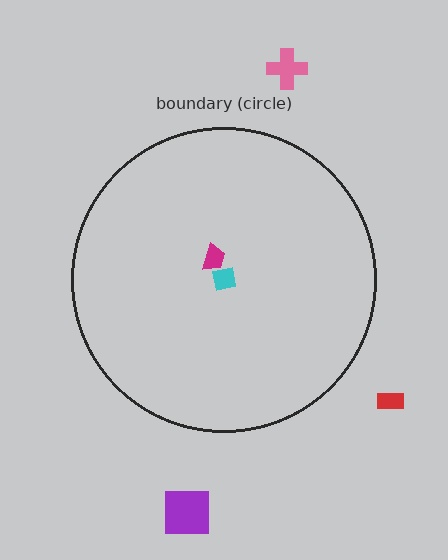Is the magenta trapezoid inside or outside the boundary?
Inside.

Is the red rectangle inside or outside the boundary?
Outside.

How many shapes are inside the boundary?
2 inside, 3 outside.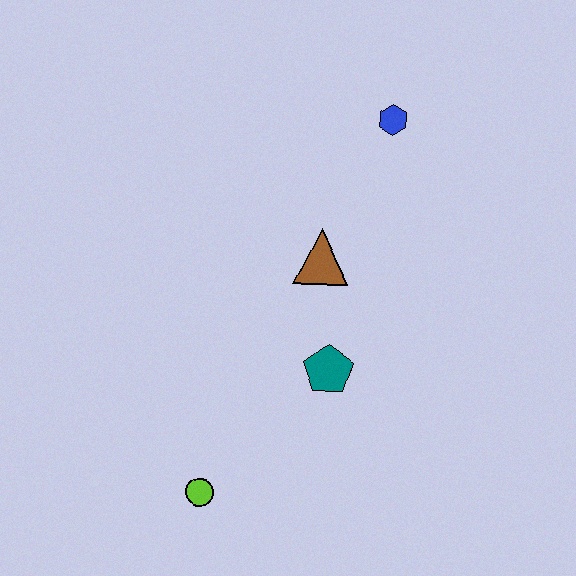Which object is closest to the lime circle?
The teal pentagon is closest to the lime circle.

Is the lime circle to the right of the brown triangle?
No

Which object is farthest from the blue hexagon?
The lime circle is farthest from the blue hexagon.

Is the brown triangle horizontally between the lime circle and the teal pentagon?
Yes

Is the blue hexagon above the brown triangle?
Yes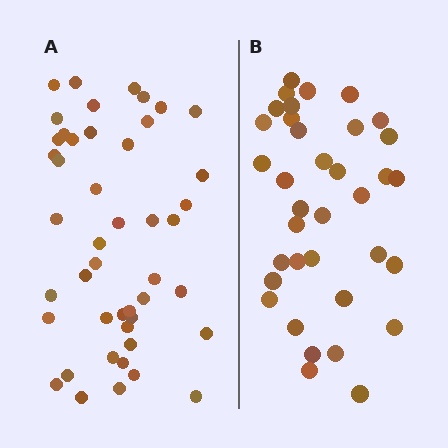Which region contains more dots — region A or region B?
Region A (the left region) has more dots.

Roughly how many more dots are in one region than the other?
Region A has roughly 10 or so more dots than region B.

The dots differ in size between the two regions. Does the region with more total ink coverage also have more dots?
No. Region B has more total ink coverage because its dots are larger, but region A actually contains more individual dots. Total area can be misleading — the number of items is what matters here.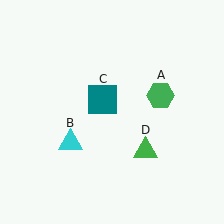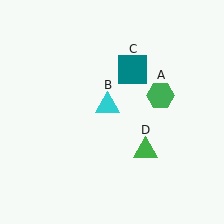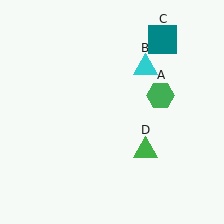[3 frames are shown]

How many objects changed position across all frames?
2 objects changed position: cyan triangle (object B), teal square (object C).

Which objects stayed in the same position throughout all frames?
Green hexagon (object A) and green triangle (object D) remained stationary.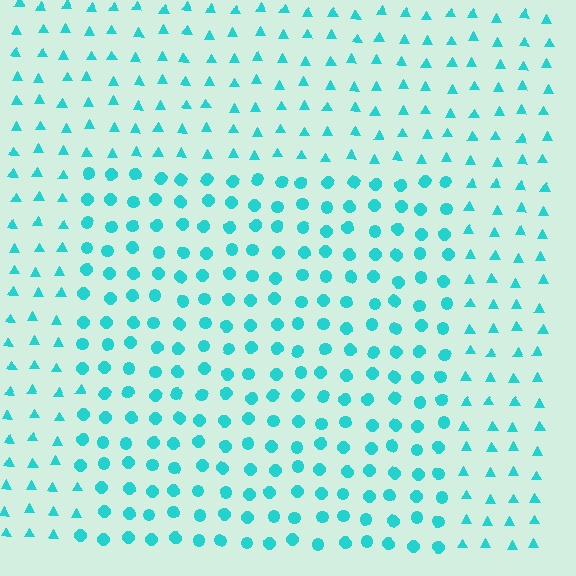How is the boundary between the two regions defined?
The boundary is defined by a change in element shape: circles inside vs. triangles outside. All elements share the same color and spacing.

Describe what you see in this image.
The image is filled with small cyan elements arranged in a uniform grid. A rectangle-shaped region contains circles, while the surrounding area contains triangles. The boundary is defined purely by the change in element shape.